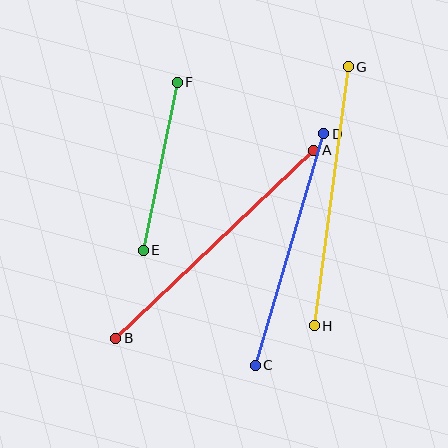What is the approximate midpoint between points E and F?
The midpoint is at approximately (160, 166) pixels.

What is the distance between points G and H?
The distance is approximately 261 pixels.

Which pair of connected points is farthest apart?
Points A and B are farthest apart.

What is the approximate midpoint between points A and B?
The midpoint is at approximately (215, 244) pixels.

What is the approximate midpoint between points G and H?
The midpoint is at approximately (331, 196) pixels.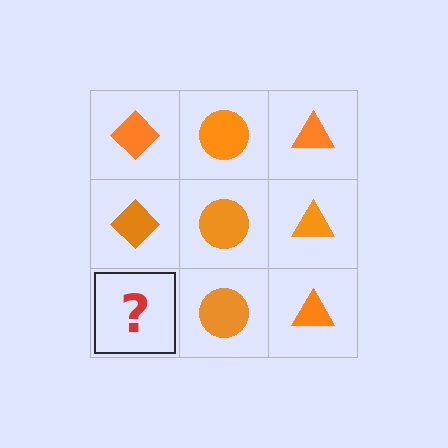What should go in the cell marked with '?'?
The missing cell should contain an orange diamond.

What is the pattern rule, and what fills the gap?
The rule is that each column has a consistent shape. The gap should be filled with an orange diamond.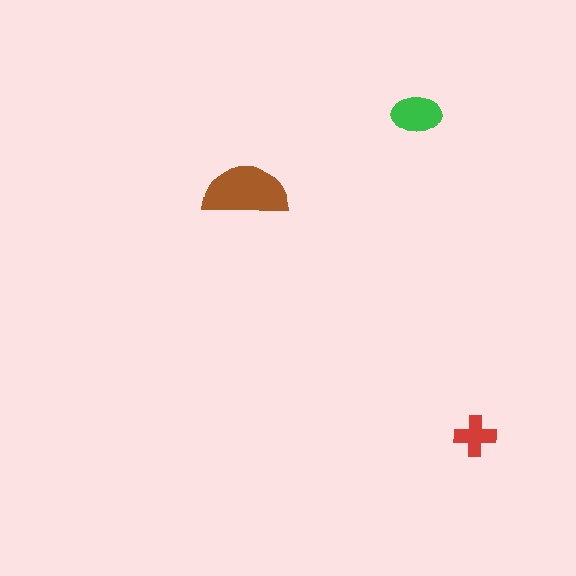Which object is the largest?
The brown semicircle.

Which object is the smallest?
The red cross.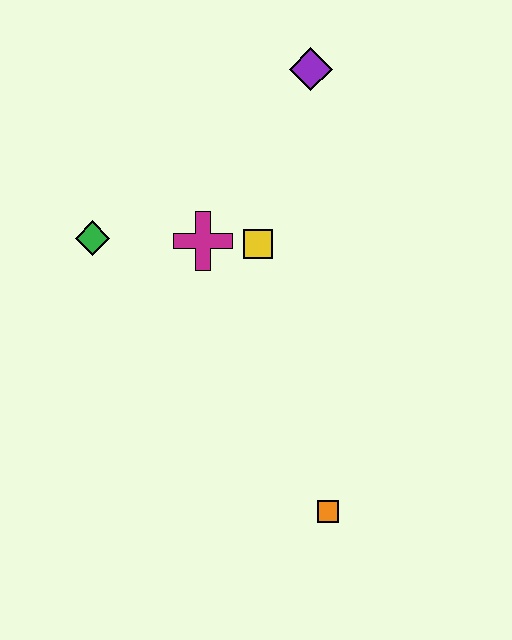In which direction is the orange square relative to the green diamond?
The orange square is below the green diamond.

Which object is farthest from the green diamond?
The orange square is farthest from the green diamond.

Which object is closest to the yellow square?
The magenta cross is closest to the yellow square.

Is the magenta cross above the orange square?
Yes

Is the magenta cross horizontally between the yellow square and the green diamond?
Yes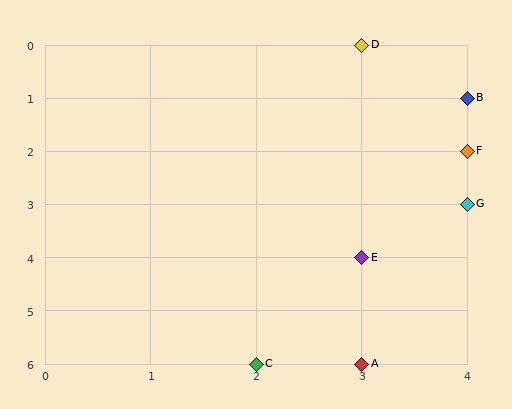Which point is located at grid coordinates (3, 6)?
Point A is at (3, 6).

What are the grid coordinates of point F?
Point F is at grid coordinates (4, 2).